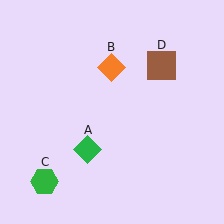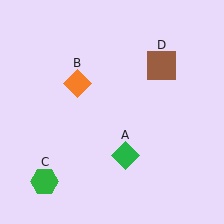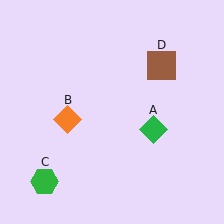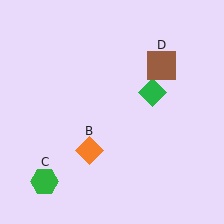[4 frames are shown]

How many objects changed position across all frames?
2 objects changed position: green diamond (object A), orange diamond (object B).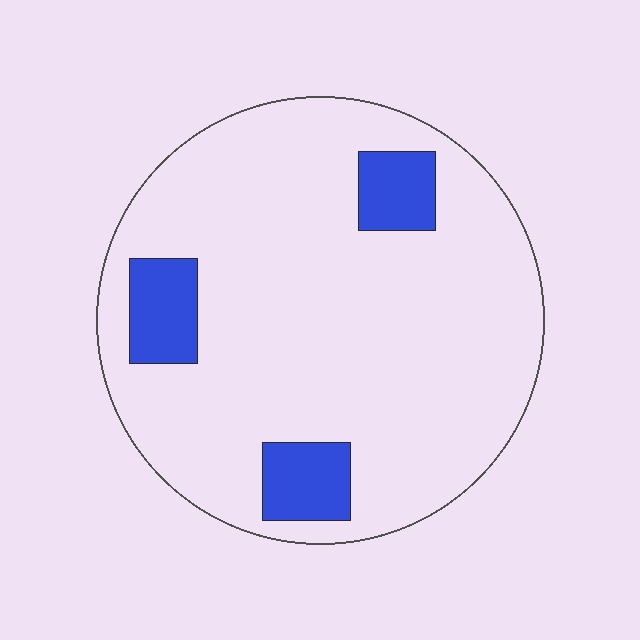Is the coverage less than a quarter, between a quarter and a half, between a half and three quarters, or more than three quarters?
Less than a quarter.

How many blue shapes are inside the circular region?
3.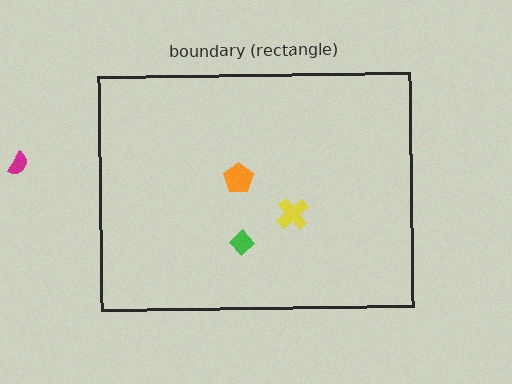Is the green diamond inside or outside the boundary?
Inside.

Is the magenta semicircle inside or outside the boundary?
Outside.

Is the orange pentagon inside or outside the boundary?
Inside.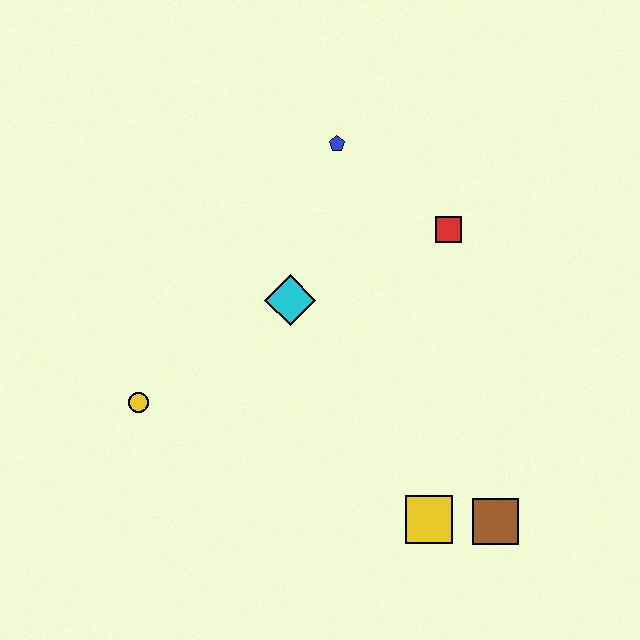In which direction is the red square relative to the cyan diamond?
The red square is to the right of the cyan diamond.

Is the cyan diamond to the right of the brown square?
No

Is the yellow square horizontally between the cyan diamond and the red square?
Yes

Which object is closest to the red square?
The blue pentagon is closest to the red square.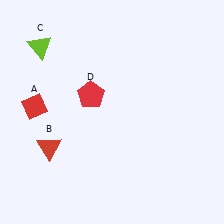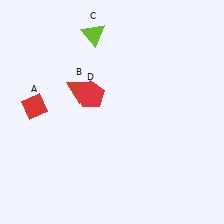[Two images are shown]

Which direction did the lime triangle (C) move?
The lime triangle (C) moved right.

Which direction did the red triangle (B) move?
The red triangle (B) moved up.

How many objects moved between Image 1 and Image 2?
2 objects moved between the two images.